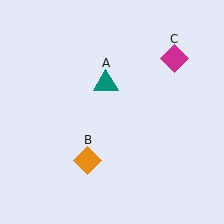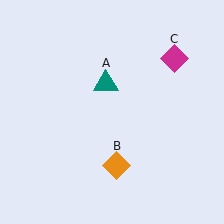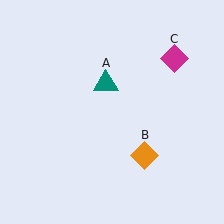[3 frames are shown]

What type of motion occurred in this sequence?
The orange diamond (object B) rotated counterclockwise around the center of the scene.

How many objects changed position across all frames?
1 object changed position: orange diamond (object B).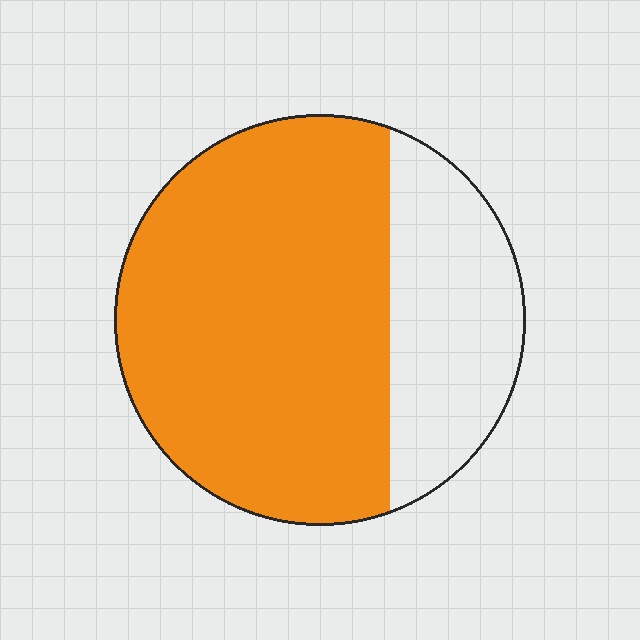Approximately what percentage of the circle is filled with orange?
Approximately 70%.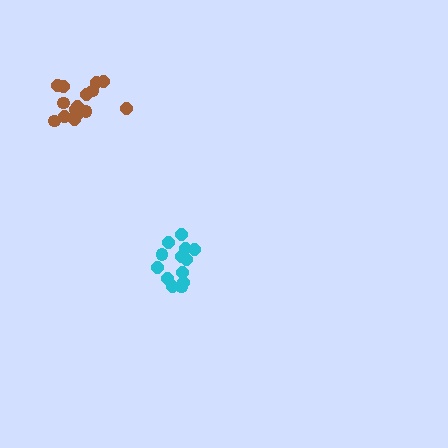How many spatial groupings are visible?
There are 2 spatial groupings.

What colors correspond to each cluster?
The clusters are colored: brown, cyan.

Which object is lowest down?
The cyan cluster is bottommost.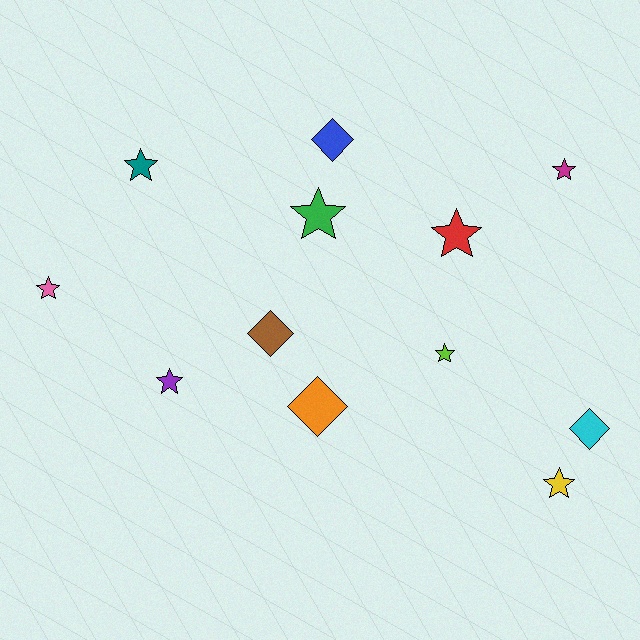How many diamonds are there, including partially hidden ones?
There are 4 diamonds.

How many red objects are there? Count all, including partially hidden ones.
There is 1 red object.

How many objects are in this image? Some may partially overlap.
There are 12 objects.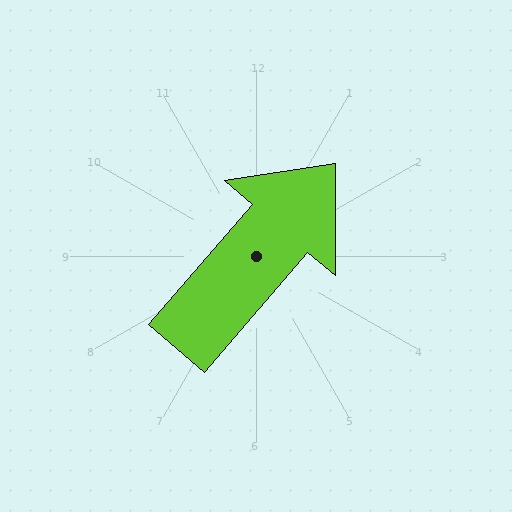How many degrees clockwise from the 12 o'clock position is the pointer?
Approximately 41 degrees.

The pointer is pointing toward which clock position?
Roughly 1 o'clock.